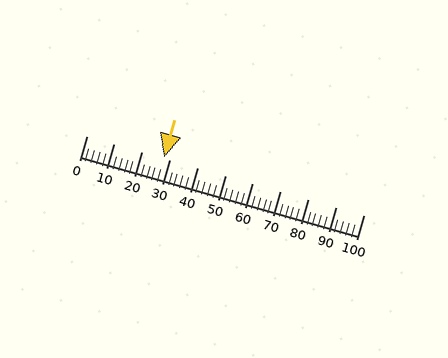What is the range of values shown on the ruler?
The ruler shows values from 0 to 100.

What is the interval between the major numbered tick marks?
The major tick marks are spaced 10 units apart.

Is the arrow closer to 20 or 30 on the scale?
The arrow is closer to 30.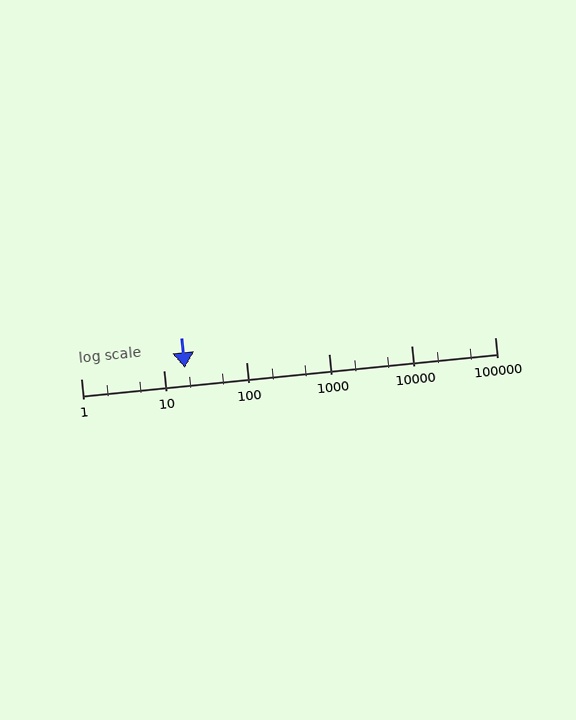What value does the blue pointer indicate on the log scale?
The pointer indicates approximately 18.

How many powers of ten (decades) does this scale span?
The scale spans 5 decades, from 1 to 100000.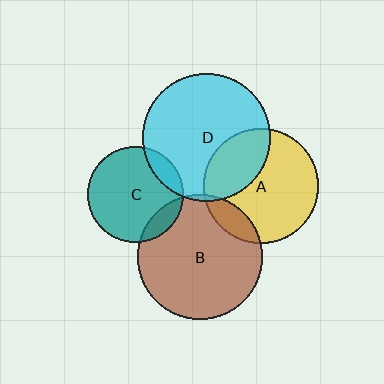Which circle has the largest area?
Circle D (cyan).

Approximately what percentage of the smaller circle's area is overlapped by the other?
Approximately 5%.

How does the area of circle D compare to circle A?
Approximately 1.2 times.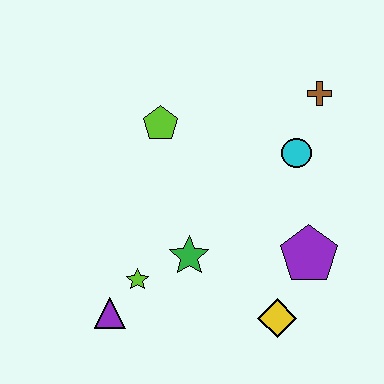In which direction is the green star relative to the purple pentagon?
The green star is to the left of the purple pentagon.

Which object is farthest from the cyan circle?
The purple triangle is farthest from the cyan circle.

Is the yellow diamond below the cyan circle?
Yes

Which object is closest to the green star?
The lime star is closest to the green star.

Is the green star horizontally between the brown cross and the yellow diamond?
No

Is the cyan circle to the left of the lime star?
No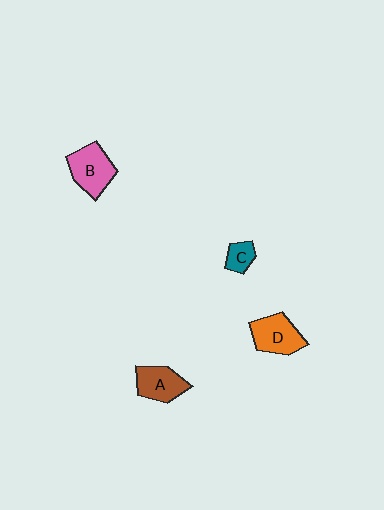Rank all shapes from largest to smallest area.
From largest to smallest: B (pink), D (orange), A (brown), C (teal).